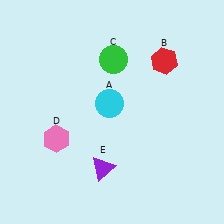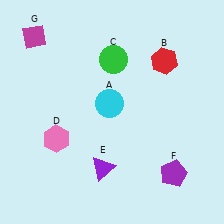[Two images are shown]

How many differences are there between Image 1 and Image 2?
There are 2 differences between the two images.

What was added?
A purple pentagon (F), a magenta diamond (G) were added in Image 2.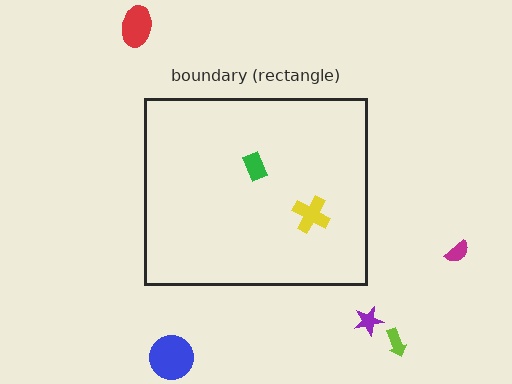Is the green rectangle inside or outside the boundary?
Inside.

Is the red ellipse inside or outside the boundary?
Outside.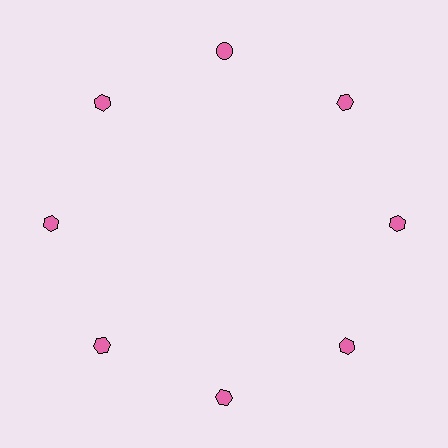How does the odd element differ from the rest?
It has a different shape: circle instead of hexagon.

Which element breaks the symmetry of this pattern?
The pink circle at roughly the 12 o'clock position breaks the symmetry. All other shapes are pink hexagons.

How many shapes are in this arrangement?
There are 8 shapes arranged in a ring pattern.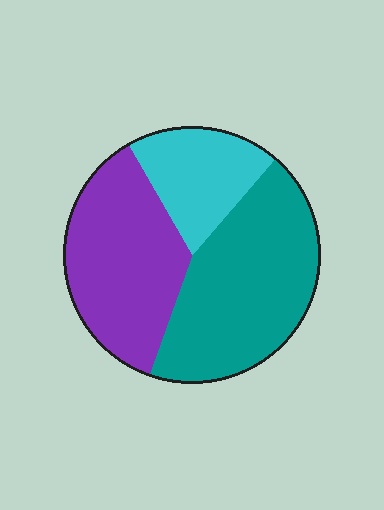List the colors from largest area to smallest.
From largest to smallest: teal, purple, cyan.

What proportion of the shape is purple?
Purple covers about 35% of the shape.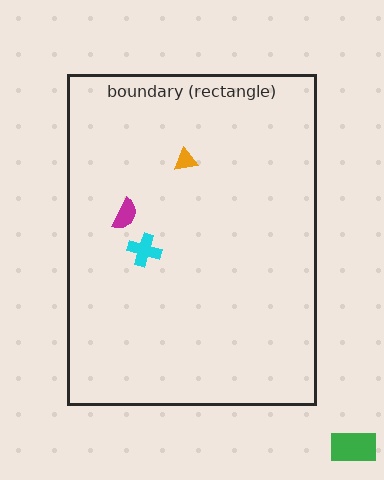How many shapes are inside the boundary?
3 inside, 1 outside.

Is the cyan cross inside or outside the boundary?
Inside.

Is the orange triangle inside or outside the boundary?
Inside.